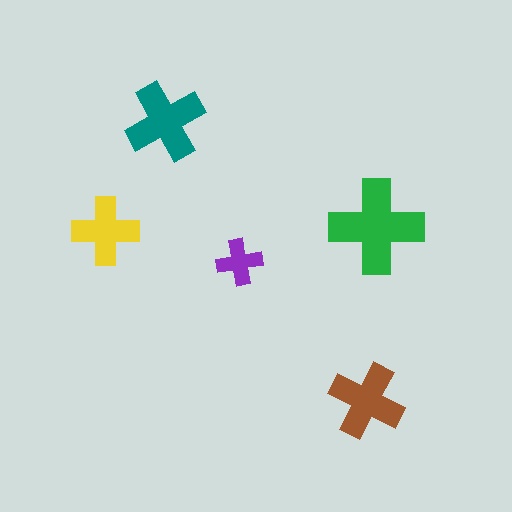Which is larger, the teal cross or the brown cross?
The teal one.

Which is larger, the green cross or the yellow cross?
The green one.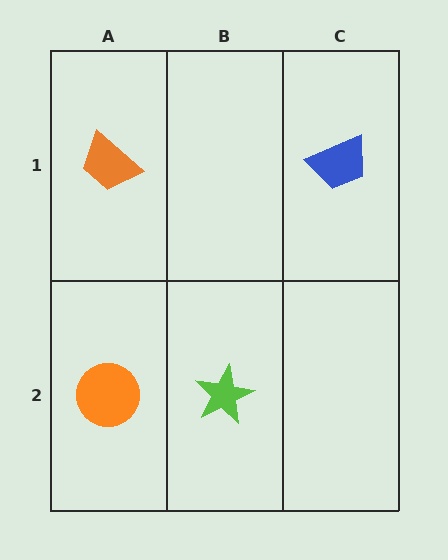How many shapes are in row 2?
2 shapes.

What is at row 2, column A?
An orange circle.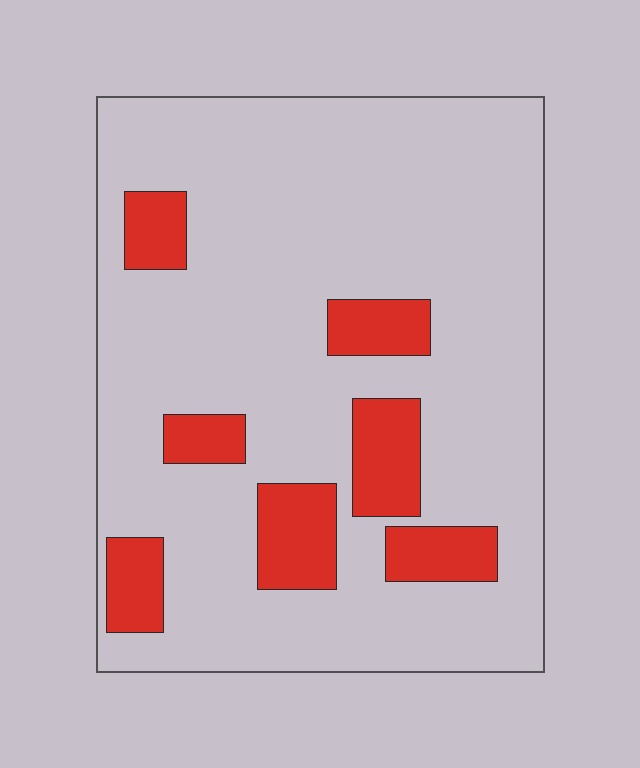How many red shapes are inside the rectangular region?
7.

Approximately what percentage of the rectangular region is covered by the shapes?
Approximately 15%.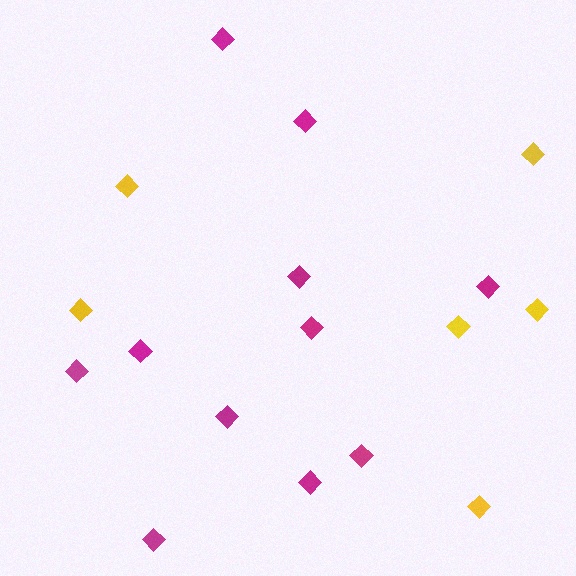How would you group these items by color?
There are 2 groups: one group of yellow diamonds (6) and one group of magenta diamonds (11).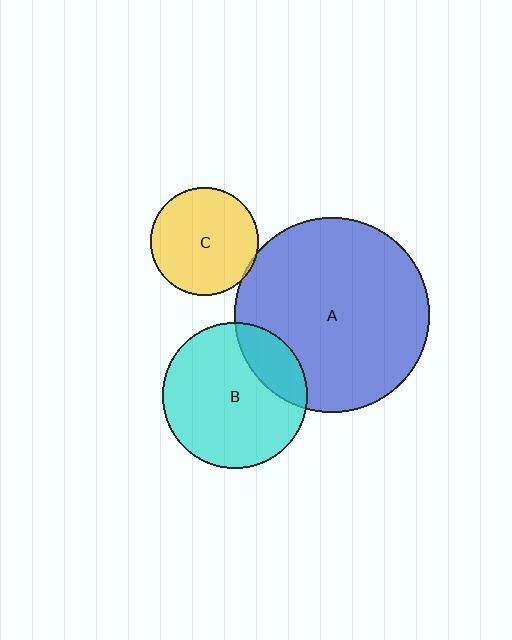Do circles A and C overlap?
Yes.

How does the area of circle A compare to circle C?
Approximately 3.2 times.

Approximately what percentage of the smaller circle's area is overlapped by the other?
Approximately 5%.